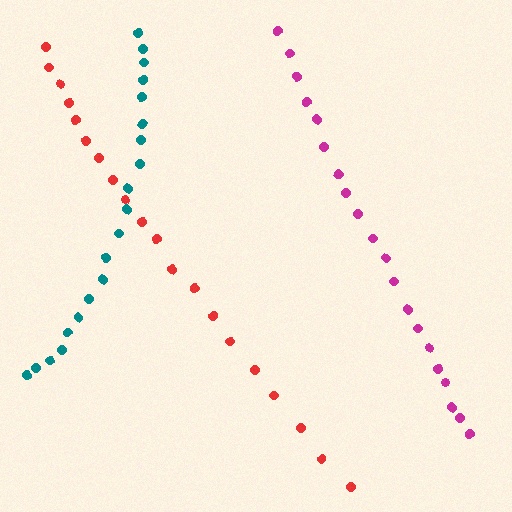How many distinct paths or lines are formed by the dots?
There are 3 distinct paths.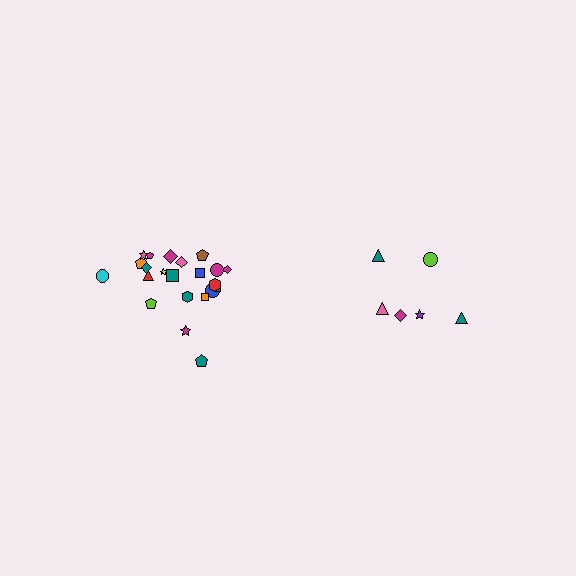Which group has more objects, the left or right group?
The left group.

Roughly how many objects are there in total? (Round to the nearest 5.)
Roughly 30 objects in total.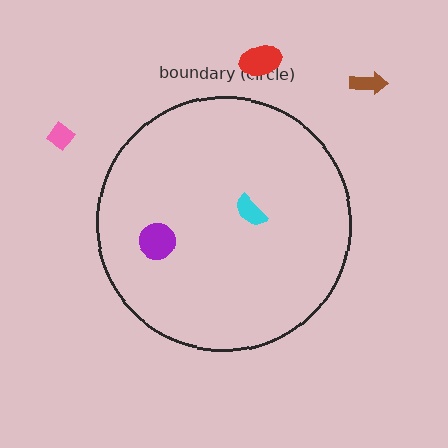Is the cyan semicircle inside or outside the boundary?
Inside.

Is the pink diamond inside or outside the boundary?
Outside.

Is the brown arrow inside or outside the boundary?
Outside.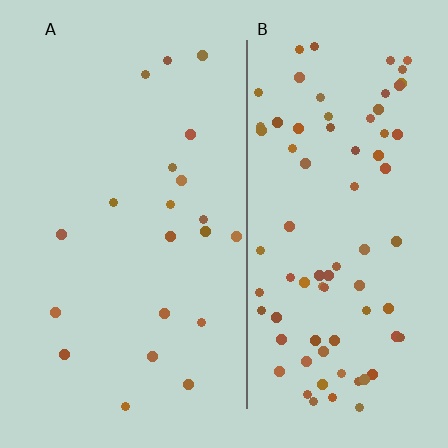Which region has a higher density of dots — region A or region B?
B (the right).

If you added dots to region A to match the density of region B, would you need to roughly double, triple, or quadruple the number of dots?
Approximately quadruple.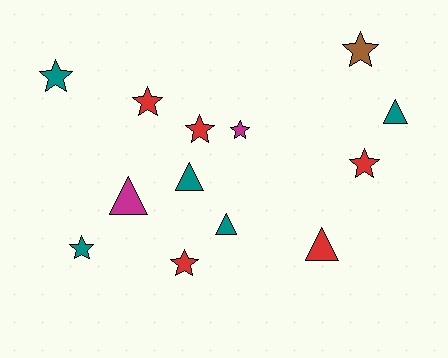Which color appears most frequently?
Red, with 5 objects.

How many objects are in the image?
There are 13 objects.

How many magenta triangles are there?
There is 1 magenta triangle.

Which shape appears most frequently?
Star, with 8 objects.